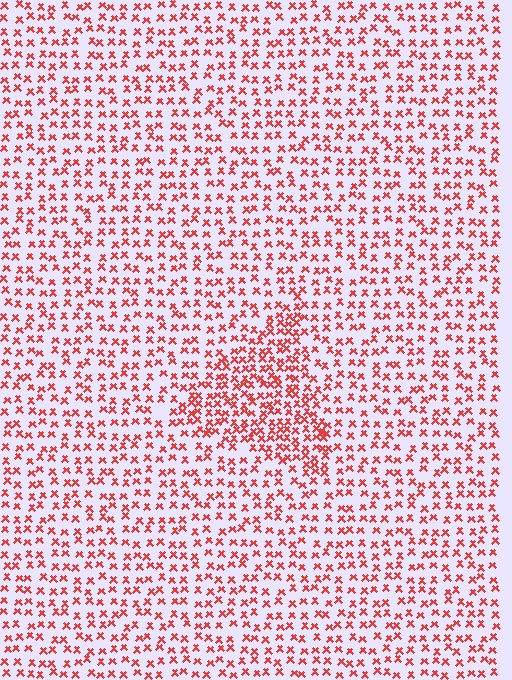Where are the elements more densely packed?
The elements are more densely packed inside the triangle boundary.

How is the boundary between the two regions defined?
The boundary is defined by a change in element density (approximately 1.8x ratio). All elements are the same color, size, and shape.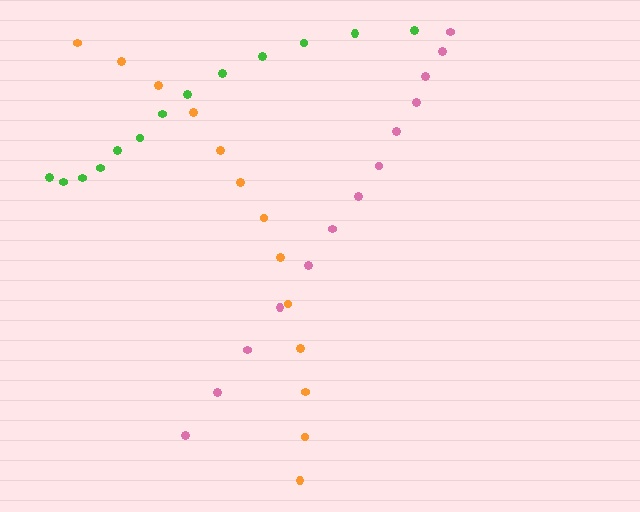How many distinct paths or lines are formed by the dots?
There are 3 distinct paths.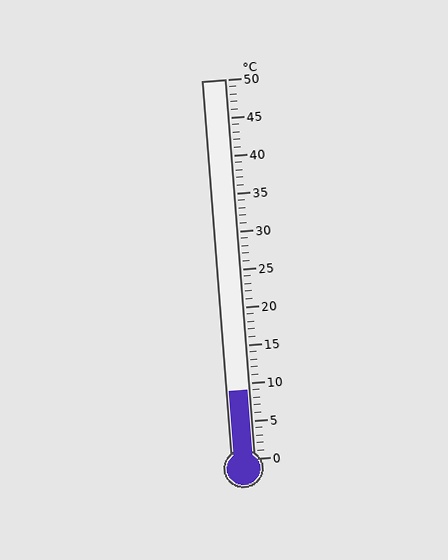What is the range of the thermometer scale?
The thermometer scale ranges from 0°C to 50°C.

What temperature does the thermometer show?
The thermometer shows approximately 9°C.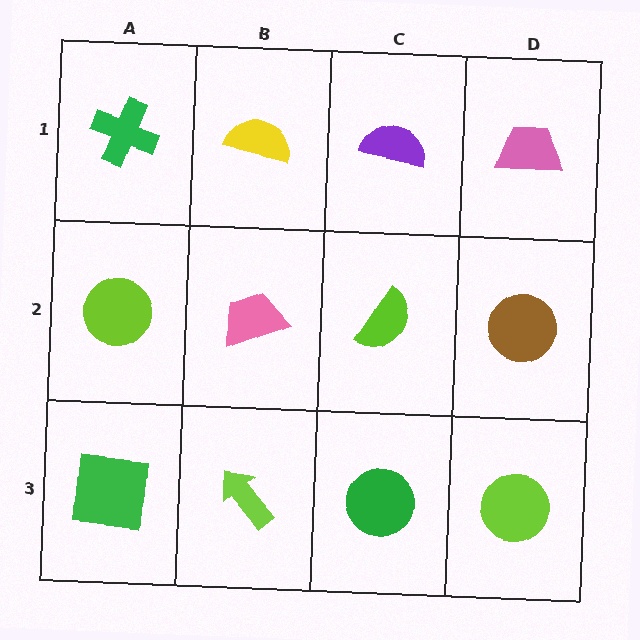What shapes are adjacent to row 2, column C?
A purple semicircle (row 1, column C), a green circle (row 3, column C), a pink trapezoid (row 2, column B), a brown circle (row 2, column D).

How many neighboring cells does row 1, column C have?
3.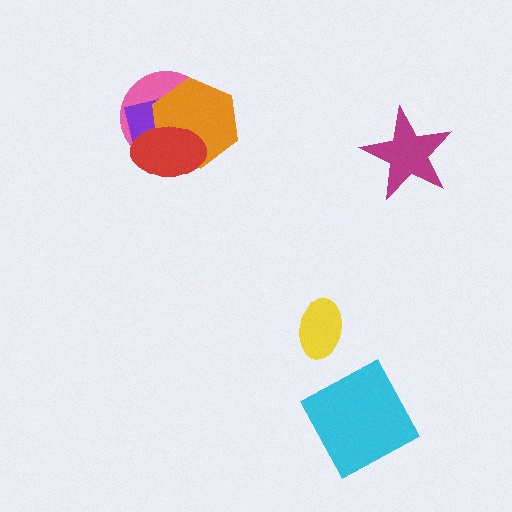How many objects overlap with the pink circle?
3 objects overlap with the pink circle.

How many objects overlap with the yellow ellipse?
0 objects overlap with the yellow ellipse.